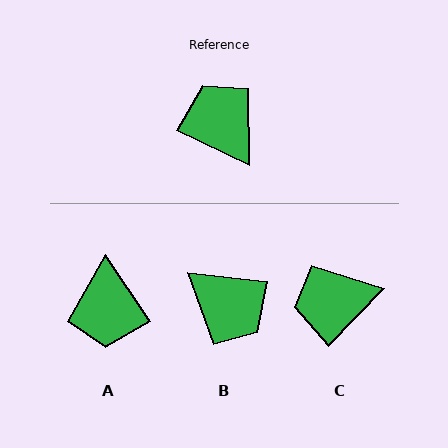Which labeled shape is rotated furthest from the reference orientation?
B, about 161 degrees away.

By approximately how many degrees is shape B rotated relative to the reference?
Approximately 161 degrees clockwise.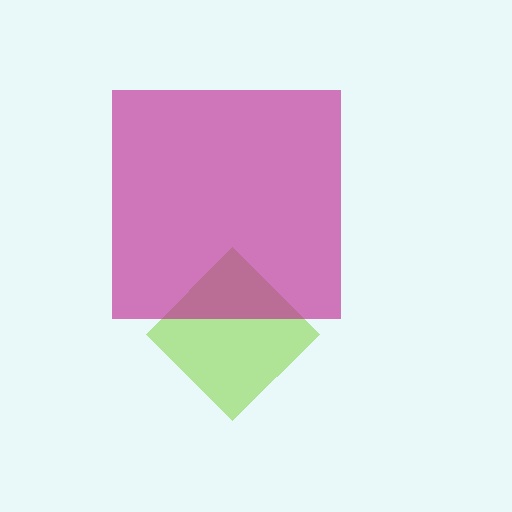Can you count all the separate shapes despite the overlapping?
Yes, there are 2 separate shapes.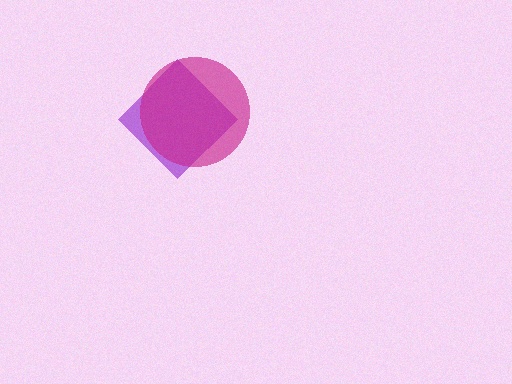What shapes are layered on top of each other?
The layered shapes are: a purple diamond, a magenta circle.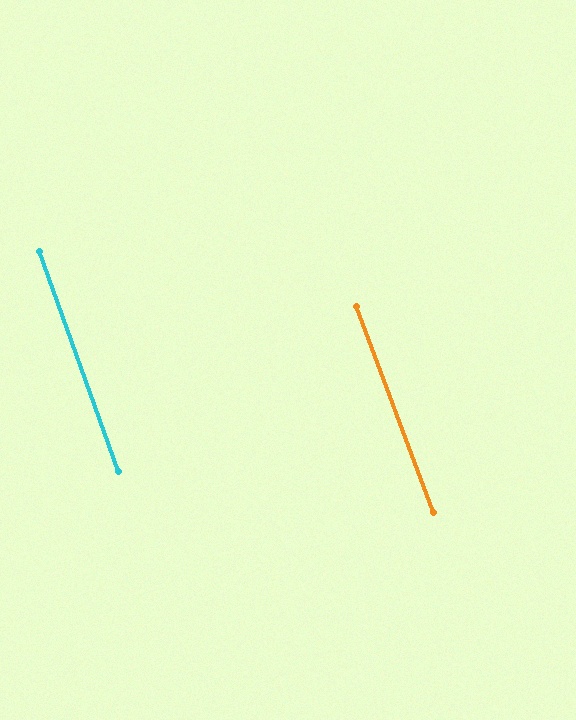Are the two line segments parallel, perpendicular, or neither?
Parallel — their directions differ by only 0.7°.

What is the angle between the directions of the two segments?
Approximately 1 degree.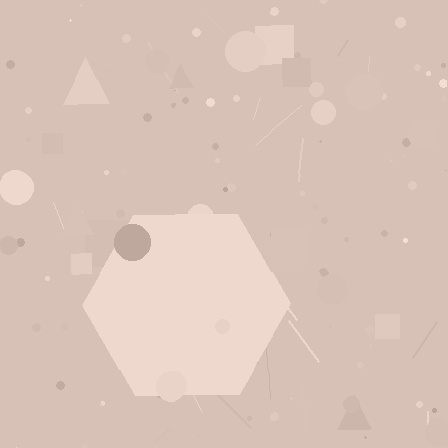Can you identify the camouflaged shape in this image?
The camouflaged shape is a hexagon.